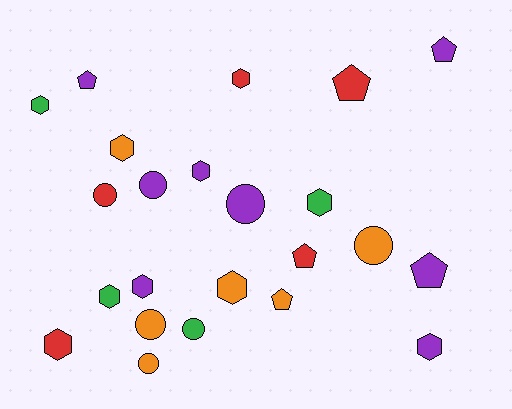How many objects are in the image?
There are 23 objects.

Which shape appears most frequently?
Hexagon, with 10 objects.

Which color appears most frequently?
Purple, with 8 objects.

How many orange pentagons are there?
There is 1 orange pentagon.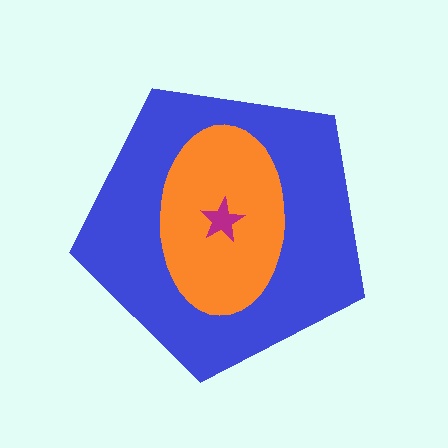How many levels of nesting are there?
3.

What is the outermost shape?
The blue pentagon.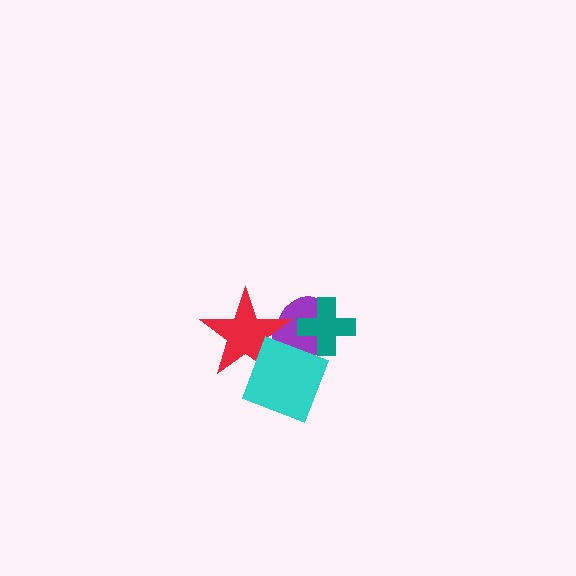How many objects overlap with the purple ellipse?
3 objects overlap with the purple ellipse.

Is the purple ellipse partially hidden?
Yes, it is partially covered by another shape.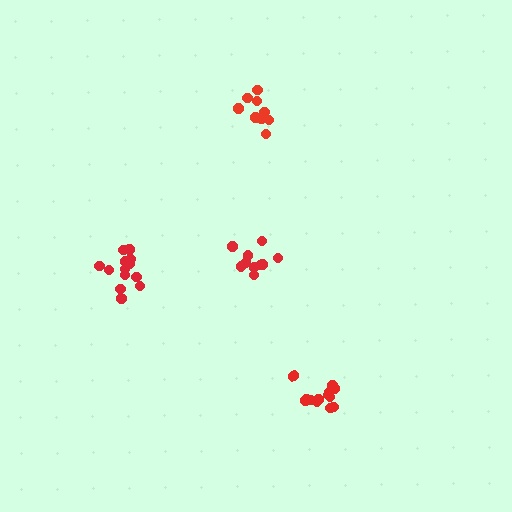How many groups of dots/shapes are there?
There are 4 groups.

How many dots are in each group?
Group 1: 13 dots, Group 2: 13 dots, Group 3: 10 dots, Group 4: 10 dots (46 total).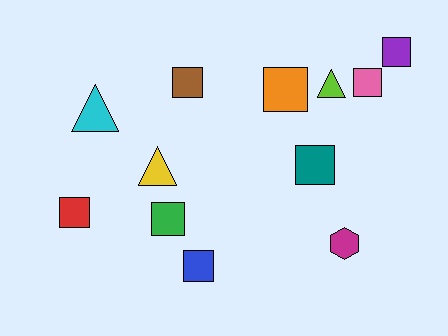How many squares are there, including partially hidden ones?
There are 8 squares.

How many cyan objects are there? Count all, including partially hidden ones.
There is 1 cyan object.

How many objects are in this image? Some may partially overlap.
There are 12 objects.